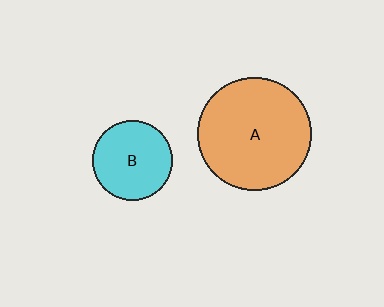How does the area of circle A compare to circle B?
Approximately 2.0 times.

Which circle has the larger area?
Circle A (orange).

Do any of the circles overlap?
No, none of the circles overlap.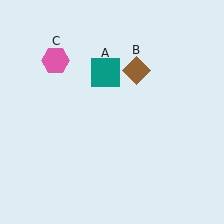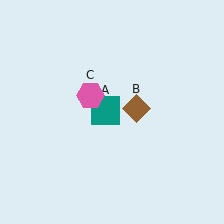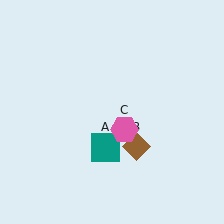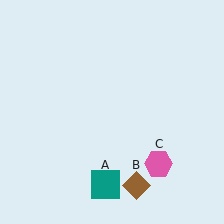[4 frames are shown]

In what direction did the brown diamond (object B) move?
The brown diamond (object B) moved down.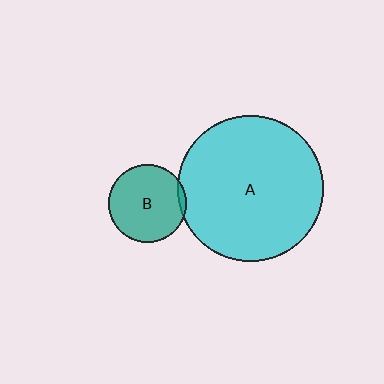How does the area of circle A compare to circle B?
Approximately 3.4 times.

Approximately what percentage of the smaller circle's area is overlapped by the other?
Approximately 5%.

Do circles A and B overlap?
Yes.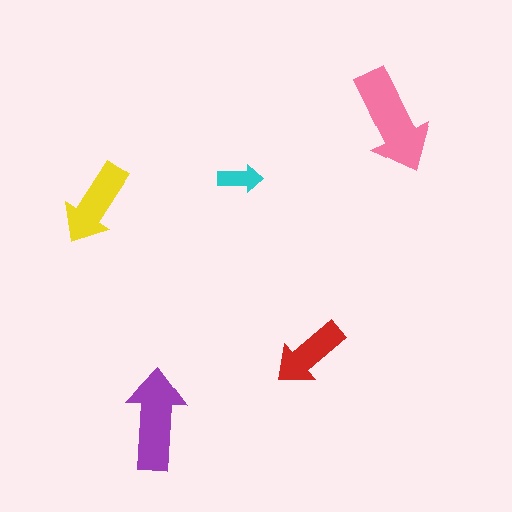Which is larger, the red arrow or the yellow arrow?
The yellow one.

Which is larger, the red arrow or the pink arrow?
The pink one.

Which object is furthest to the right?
The pink arrow is rightmost.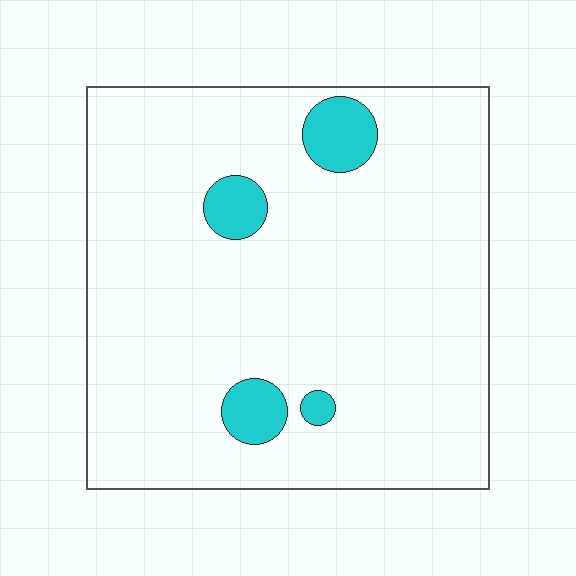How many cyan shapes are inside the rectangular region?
4.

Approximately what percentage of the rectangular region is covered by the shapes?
Approximately 10%.